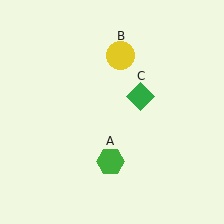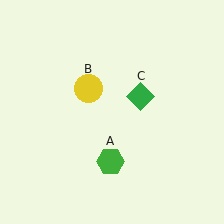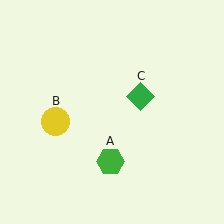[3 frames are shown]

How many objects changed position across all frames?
1 object changed position: yellow circle (object B).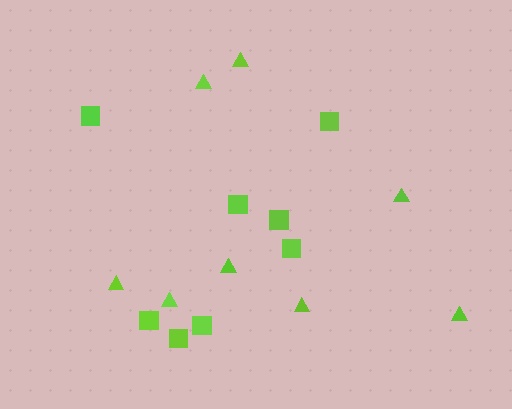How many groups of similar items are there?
There are 2 groups: one group of triangles (8) and one group of squares (8).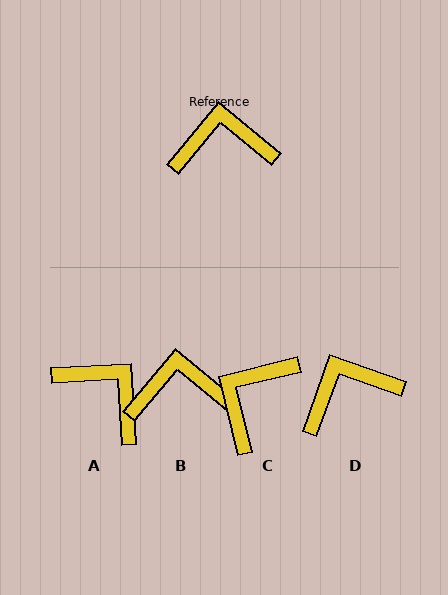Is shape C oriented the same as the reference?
No, it is off by about 53 degrees.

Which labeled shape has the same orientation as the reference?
B.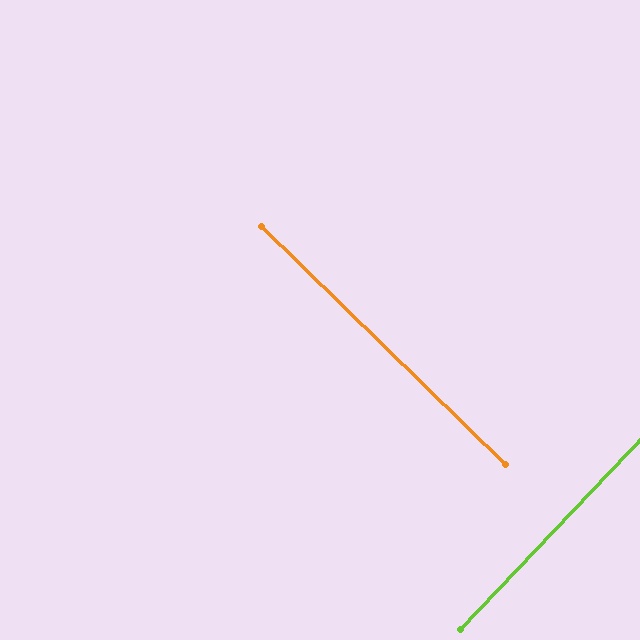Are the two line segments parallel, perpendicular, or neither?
Perpendicular — they meet at approximately 89°.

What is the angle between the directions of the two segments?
Approximately 89 degrees.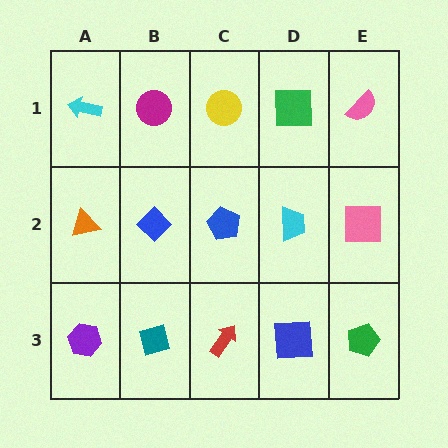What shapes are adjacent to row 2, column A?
A cyan arrow (row 1, column A), a purple hexagon (row 3, column A), a blue diamond (row 2, column B).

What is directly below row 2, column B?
A teal diamond.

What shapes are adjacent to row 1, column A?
An orange triangle (row 2, column A), a magenta circle (row 1, column B).